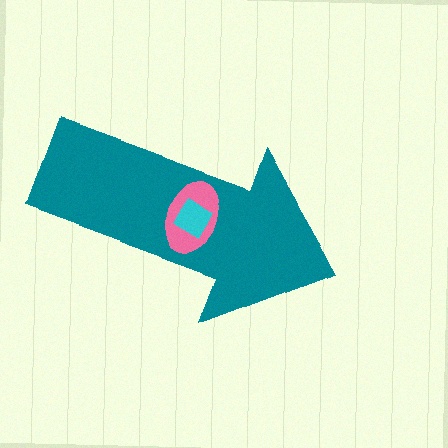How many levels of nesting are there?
3.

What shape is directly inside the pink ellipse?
The cyan diamond.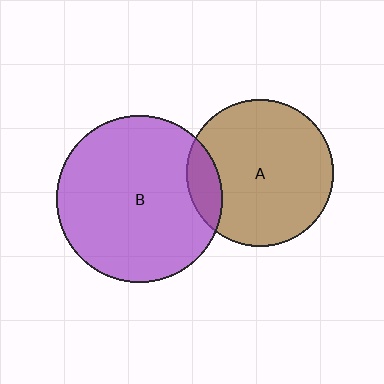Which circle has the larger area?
Circle B (purple).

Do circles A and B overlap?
Yes.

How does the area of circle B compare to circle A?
Approximately 1.3 times.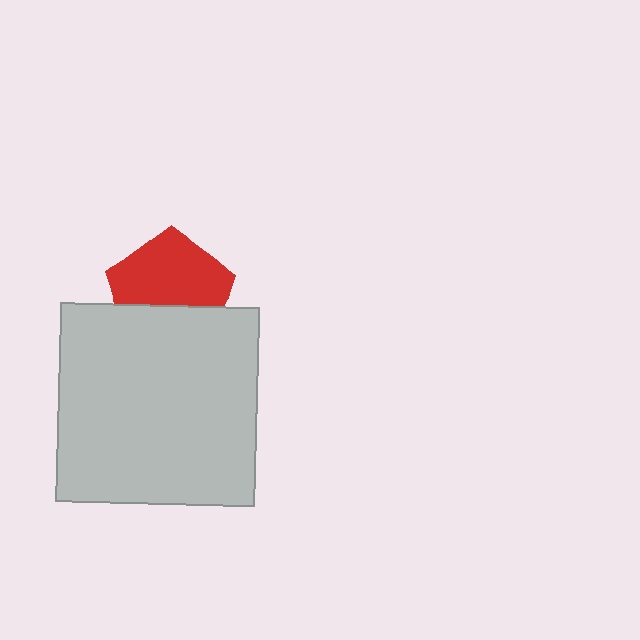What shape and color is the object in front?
The object in front is a light gray square.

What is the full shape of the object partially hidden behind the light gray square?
The partially hidden object is a red pentagon.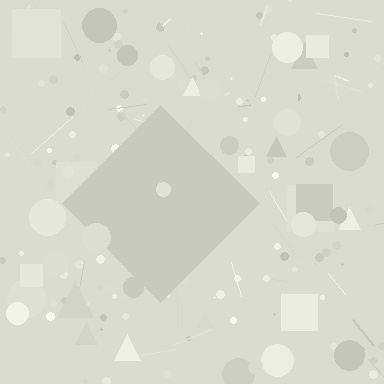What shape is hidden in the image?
A diamond is hidden in the image.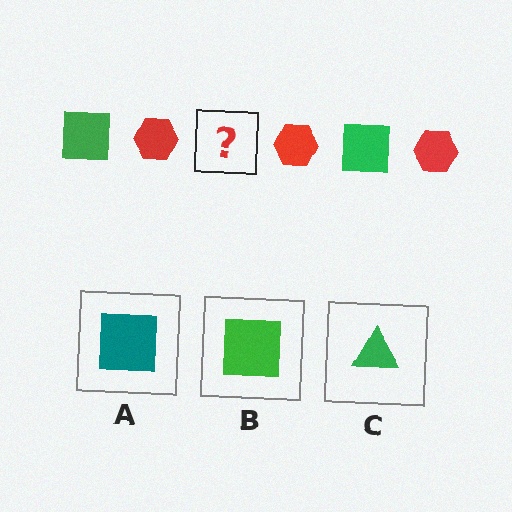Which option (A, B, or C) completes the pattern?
B.